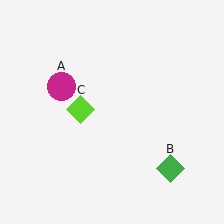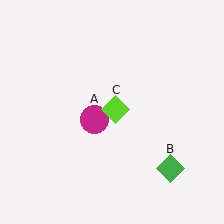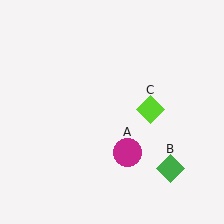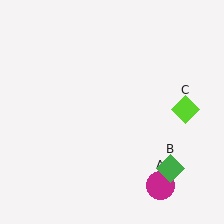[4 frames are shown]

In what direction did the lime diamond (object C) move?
The lime diamond (object C) moved right.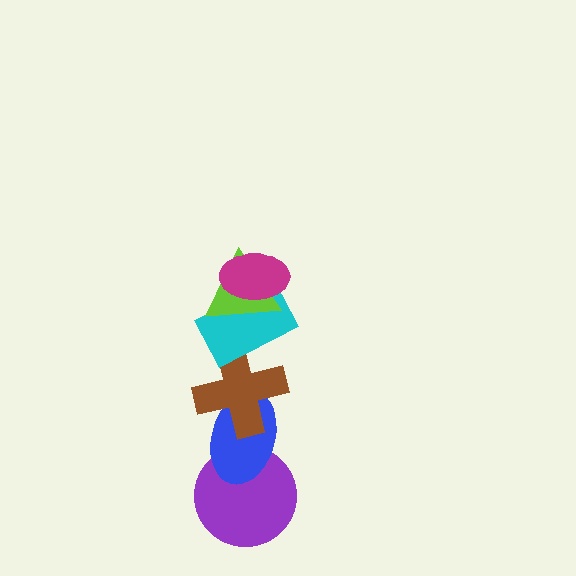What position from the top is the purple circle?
The purple circle is 6th from the top.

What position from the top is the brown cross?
The brown cross is 4th from the top.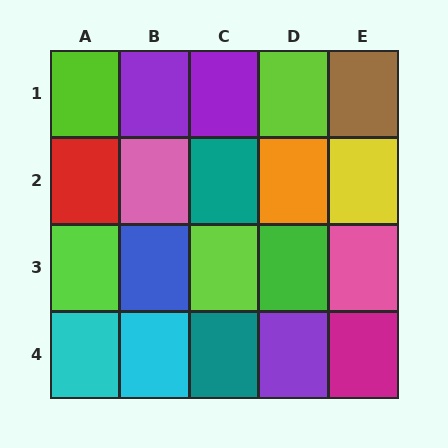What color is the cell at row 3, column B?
Blue.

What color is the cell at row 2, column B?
Pink.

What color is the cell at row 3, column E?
Pink.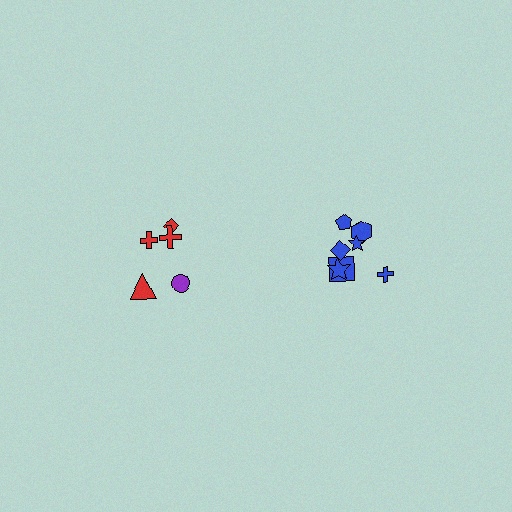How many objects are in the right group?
There are 7 objects.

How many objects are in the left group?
There are 5 objects.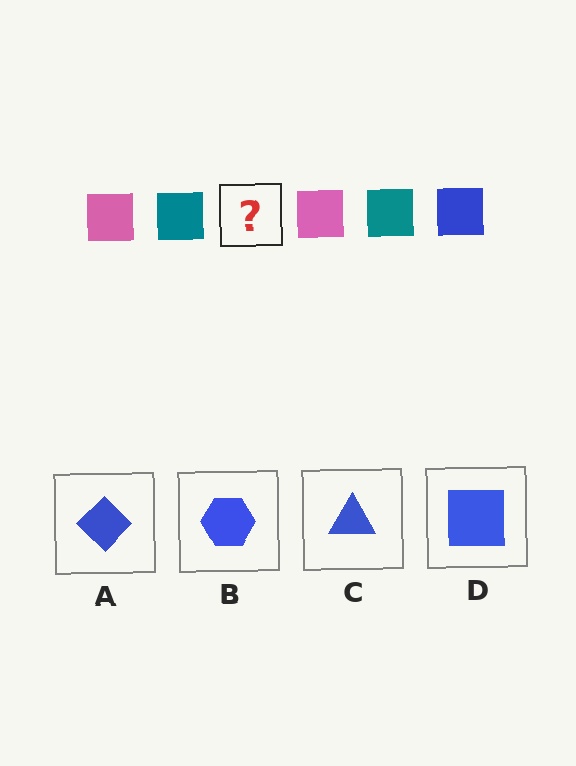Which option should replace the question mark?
Option D.